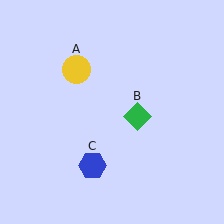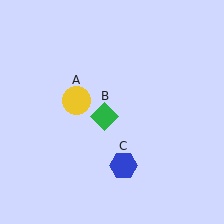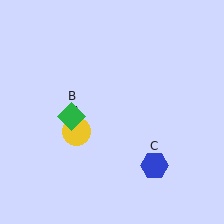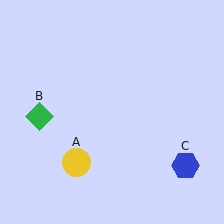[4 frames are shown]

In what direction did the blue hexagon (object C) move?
The blue hexagon (object C) moved right.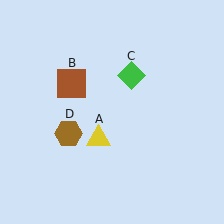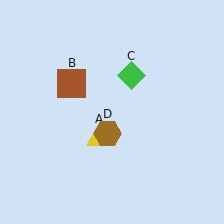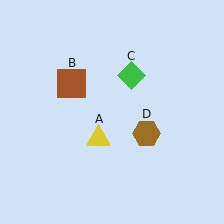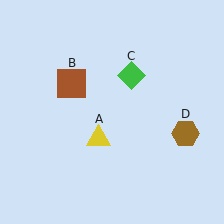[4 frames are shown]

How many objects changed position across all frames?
1 object changed position: brown hexagon (object D).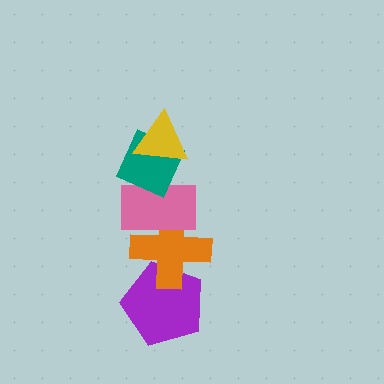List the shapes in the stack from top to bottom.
From top to bottom: the yellow triangle, the teal diamond, the pink rectangle, the orange cross, the purple pentagon.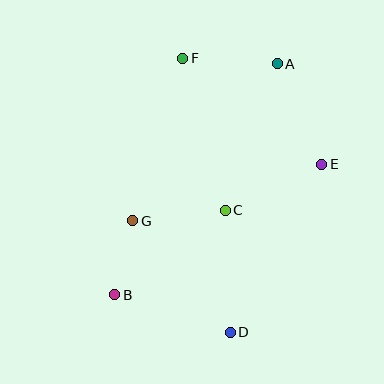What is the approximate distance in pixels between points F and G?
The distance between F and G is approximately 170 pixels.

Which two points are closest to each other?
Points B and G are closest to each other.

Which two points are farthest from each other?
Points A and B are farthest from each other.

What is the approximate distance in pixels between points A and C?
The distance between A and C is approximately 156 pixels.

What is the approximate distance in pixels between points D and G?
The distance between D and G is approximately 148 pixels.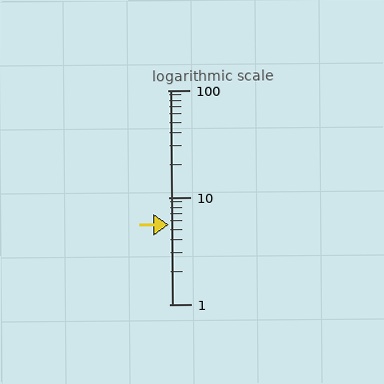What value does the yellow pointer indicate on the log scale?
The pointer indicates approximately 5.5.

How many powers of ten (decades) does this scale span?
The scale spans 2 decades, from 1 to 100.